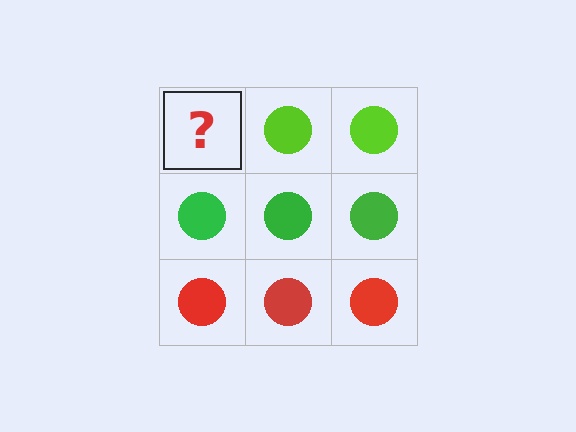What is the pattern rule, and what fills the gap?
The rule is that each row has a consistent color. The gap should be filled with a lime circle.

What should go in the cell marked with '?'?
The missing cell should contain a lime circle.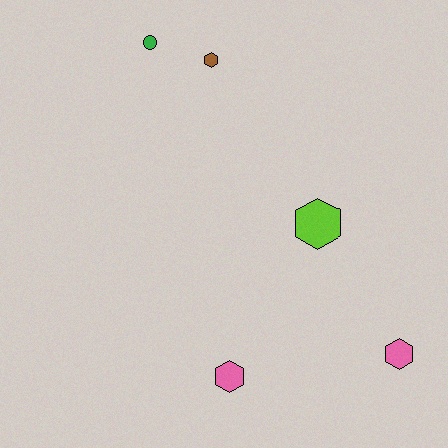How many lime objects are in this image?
There is 1 lime object.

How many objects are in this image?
There are 5 objects.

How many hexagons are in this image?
There are 4 hexagons.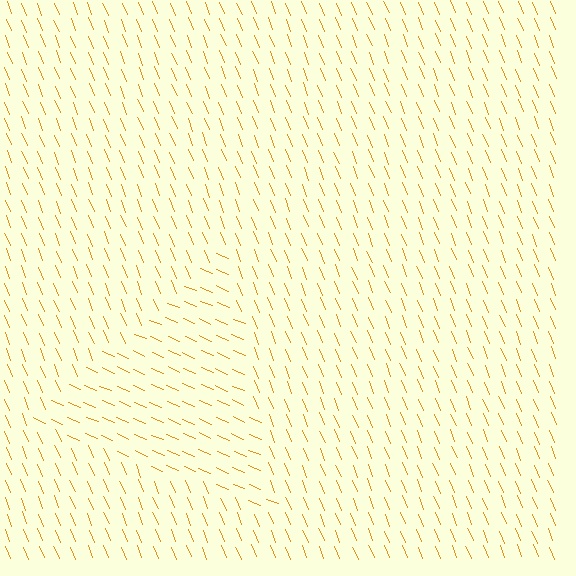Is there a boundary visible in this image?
Yes, there is a texture boundary formed by a change in line orientation.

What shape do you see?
I see a triangle.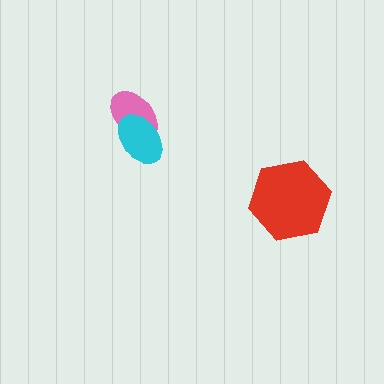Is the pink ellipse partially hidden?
Yes, it is partially covered by another shape.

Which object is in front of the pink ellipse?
The cyan ellipse is in front of the pink ellipse.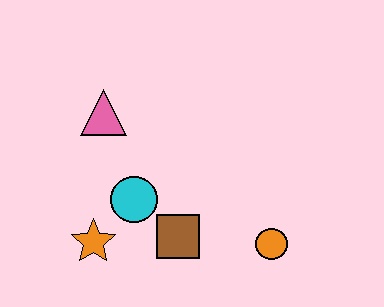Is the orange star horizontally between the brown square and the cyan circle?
No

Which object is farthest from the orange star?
The orange circle is farthest from the orange star.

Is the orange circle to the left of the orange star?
No